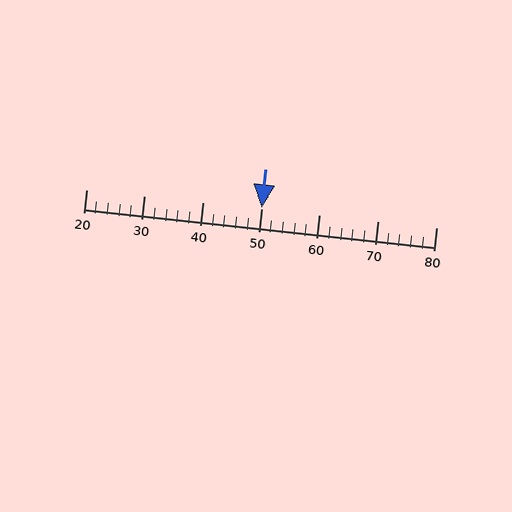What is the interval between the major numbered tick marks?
The major tick marks are spaced 10 units apart.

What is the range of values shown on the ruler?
The ruler shows values from 20 to 80.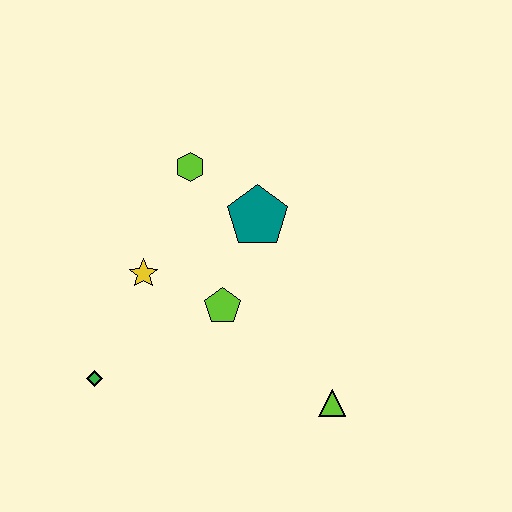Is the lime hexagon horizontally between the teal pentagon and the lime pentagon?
No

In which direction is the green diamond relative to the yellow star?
The green diamond is below the yellow star.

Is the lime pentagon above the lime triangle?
Yes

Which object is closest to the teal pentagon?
The lime hexagon is closest to the teal pentagon.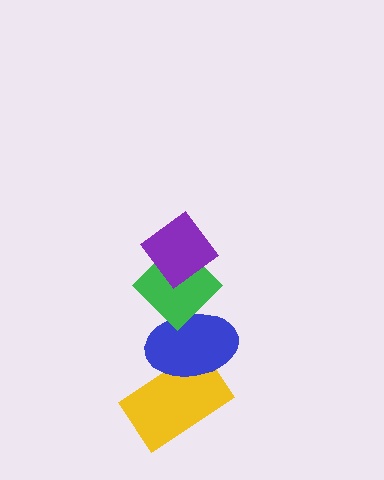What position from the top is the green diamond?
The green diamond is 2nd from the top.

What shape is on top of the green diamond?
The purple diamond is on top of the green diamond.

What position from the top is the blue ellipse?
The blue ellipse is 3rd from the top.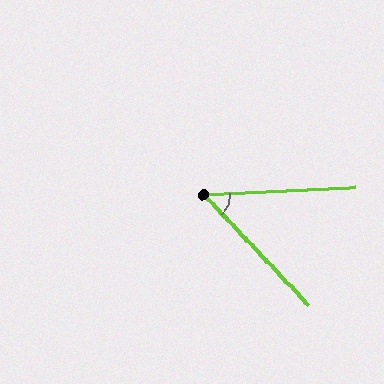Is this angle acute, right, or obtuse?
It is acute.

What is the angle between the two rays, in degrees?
Approximately 50 degrees.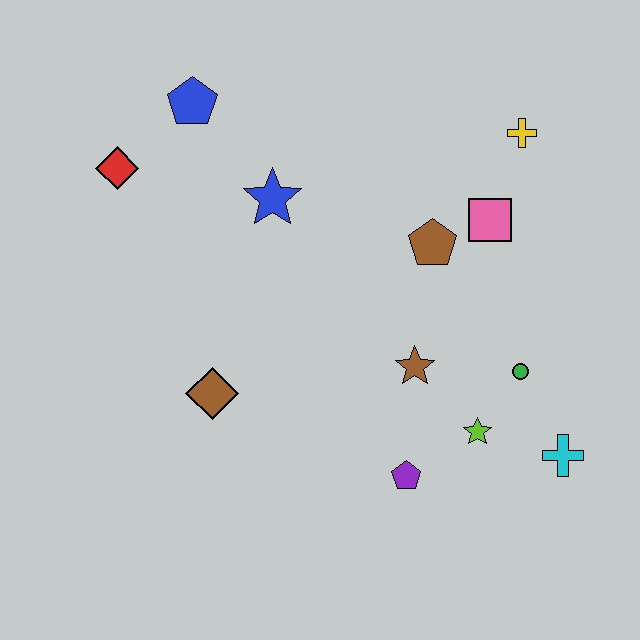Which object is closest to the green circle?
The lime star is closest to the green circle.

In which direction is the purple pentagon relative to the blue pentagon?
The purple pentagon is below the blue pentagon.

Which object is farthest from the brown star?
The red diamond is farthest from the brown star.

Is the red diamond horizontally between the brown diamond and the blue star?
No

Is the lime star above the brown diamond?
No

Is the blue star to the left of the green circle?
Yes